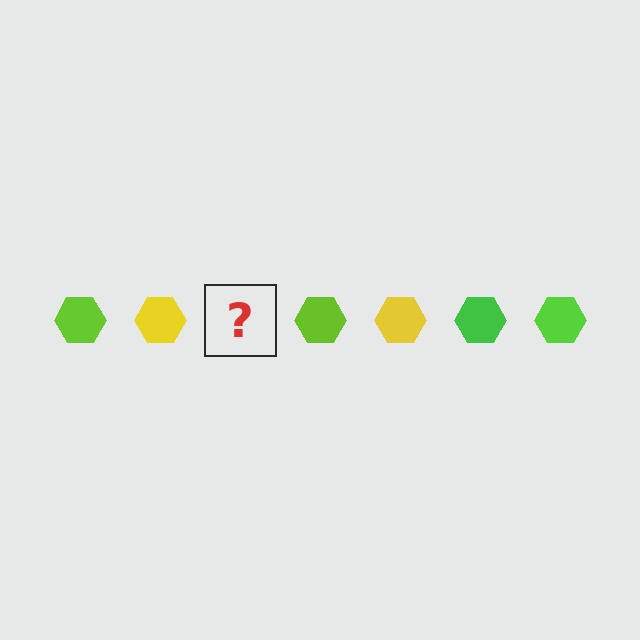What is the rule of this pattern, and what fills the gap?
The rule is that the pattern cycles through lime, yellow, green hexagons. The gap should be filled with a green hexagon.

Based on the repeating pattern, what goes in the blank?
The blank should be a green hexagon.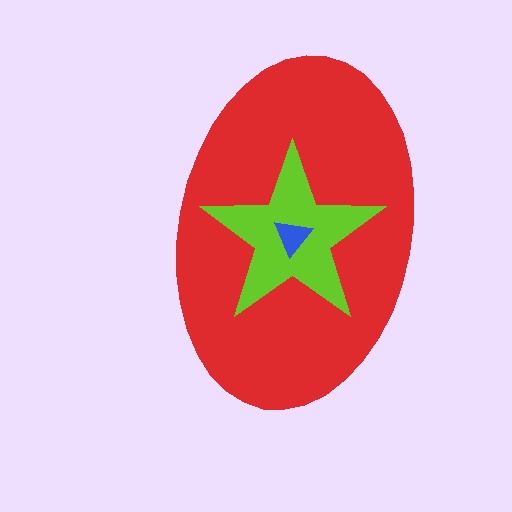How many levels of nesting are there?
3.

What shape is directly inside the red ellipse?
The lime star.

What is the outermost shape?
The red ellipse.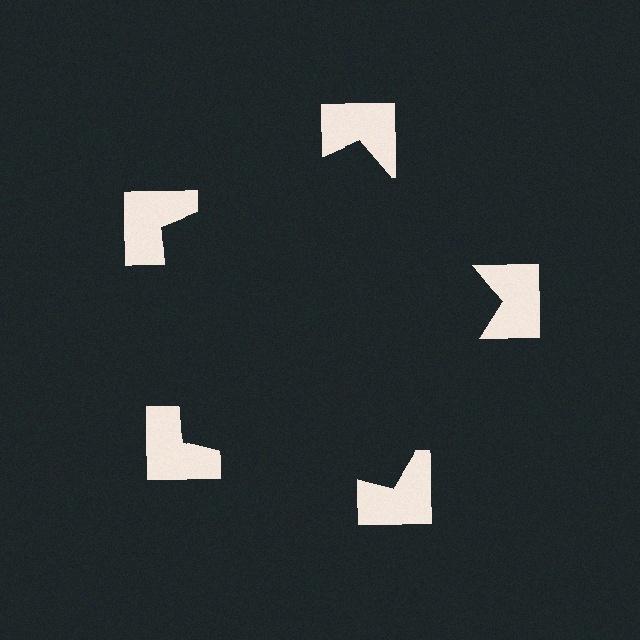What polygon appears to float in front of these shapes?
An illusory pentagon — its edges are inferred from the aligned wedge cuts in the notched squares, not physically drawn.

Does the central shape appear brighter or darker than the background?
It typically appears slightly darker than the background, even though no actual brightness change is drawn.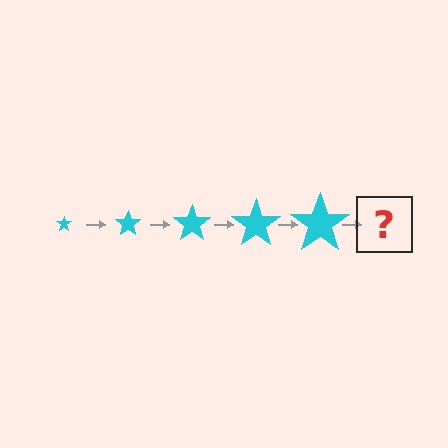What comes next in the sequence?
The next element should be a cyan star, larger than the previous one.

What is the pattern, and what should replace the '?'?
The pattern is that the star gets progressively larger each step. The '?' should be a cyan star, larger than the previous one.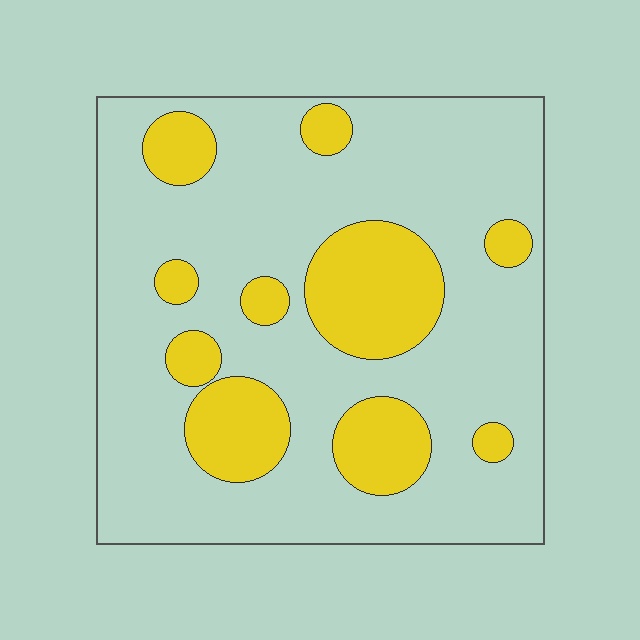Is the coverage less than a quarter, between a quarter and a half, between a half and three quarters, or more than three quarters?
Less than a quarter.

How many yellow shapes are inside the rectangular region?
10.